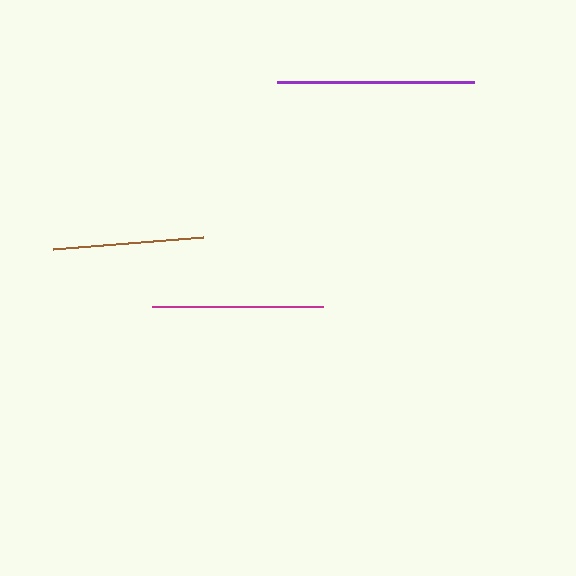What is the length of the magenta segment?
The magenta segment is approximately 171 pixels long.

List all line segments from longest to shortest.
From longest to shortest: purple, magenta, brown.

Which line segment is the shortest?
The brown line is the shortest at approximately 150 pixels.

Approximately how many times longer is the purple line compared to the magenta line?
The purple line is approximately 1.2 times the length of the magenta line.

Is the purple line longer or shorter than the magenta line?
The purple line is longer than the magenta line.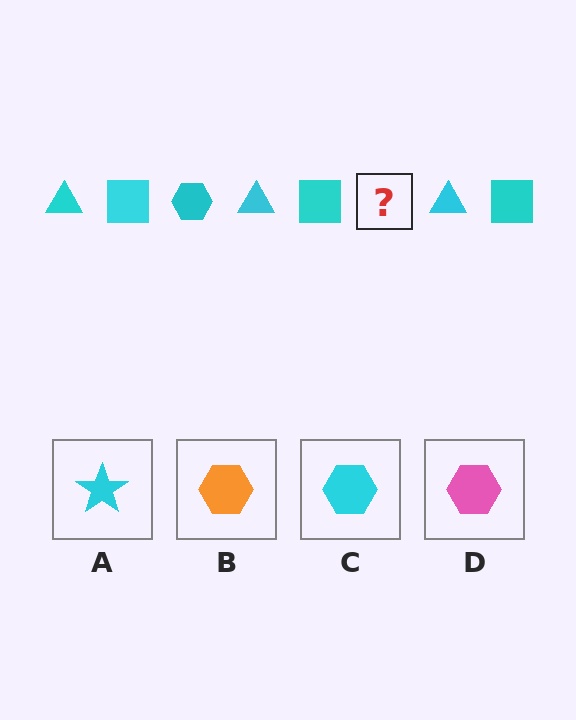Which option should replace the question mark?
Option C.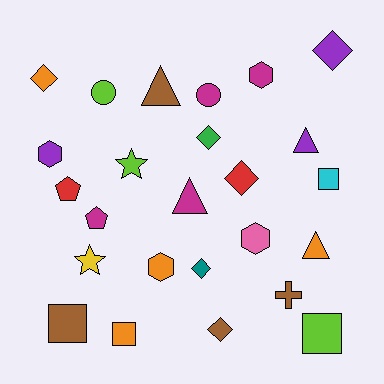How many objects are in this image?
There are 25 objects.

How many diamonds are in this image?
There are 6 diamonds.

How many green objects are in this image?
There is 1 green object.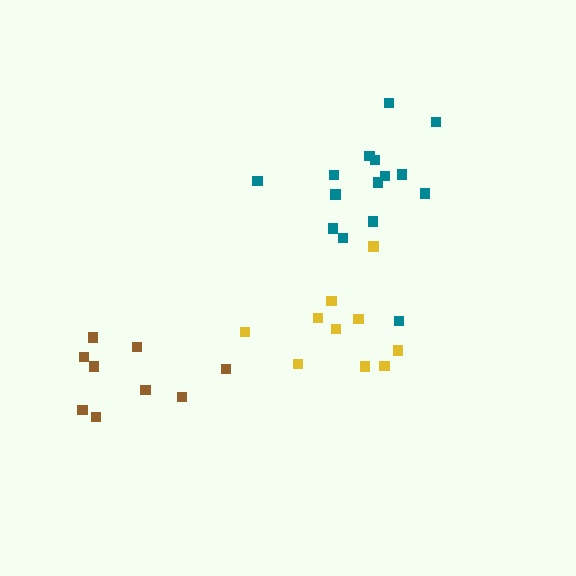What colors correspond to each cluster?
The clusters are colored: yellow, brown, teal.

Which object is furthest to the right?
The teal cluster is rightmost.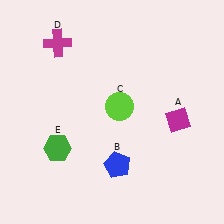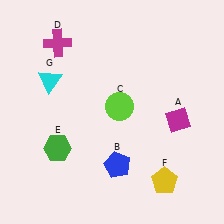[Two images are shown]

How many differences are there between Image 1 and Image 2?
There are 2 differences between the two images.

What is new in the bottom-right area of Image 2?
A yellow pentagon (F) was added in the bottom-right area of Image 2.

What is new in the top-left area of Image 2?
A cyan triangle (G) was added in the top-left area of Image 2.